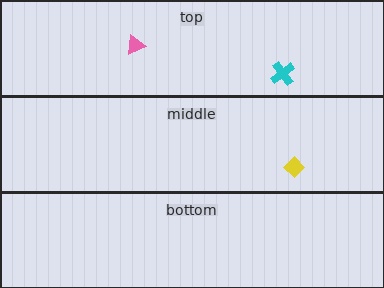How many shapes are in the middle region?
1.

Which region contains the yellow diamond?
The middle region.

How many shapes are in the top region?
2.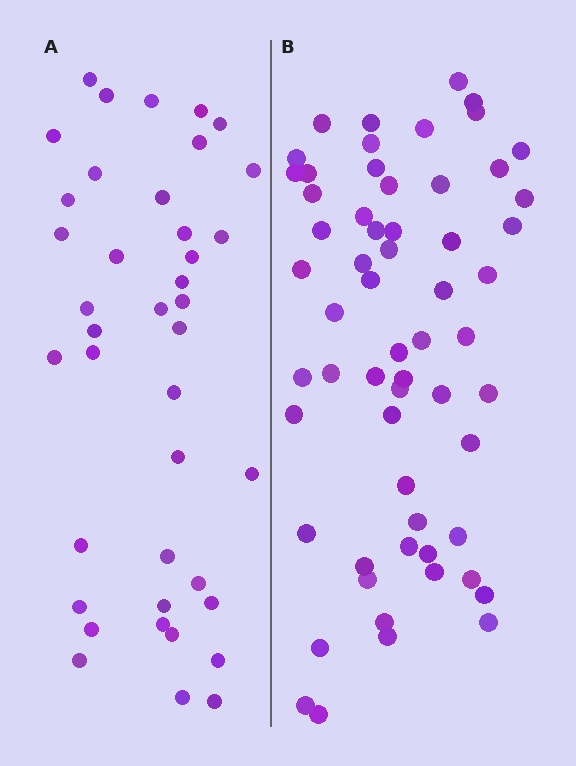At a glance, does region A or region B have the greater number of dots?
Region B (the right region) has more dots.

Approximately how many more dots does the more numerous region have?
Region B has approximately 20 more dots than region A.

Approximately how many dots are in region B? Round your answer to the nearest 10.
About 60 dots.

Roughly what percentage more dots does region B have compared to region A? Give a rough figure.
About 50% more.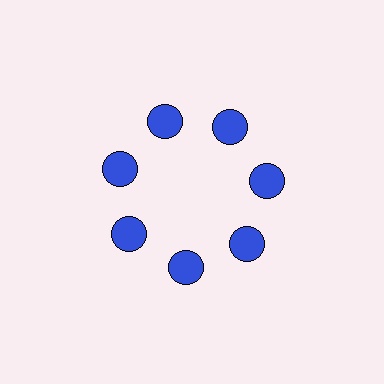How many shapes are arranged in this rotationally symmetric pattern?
There are 7 shapes, arranged in 7 groups of 1.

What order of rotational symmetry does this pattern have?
This pattern has 7-fold rotational symmetry.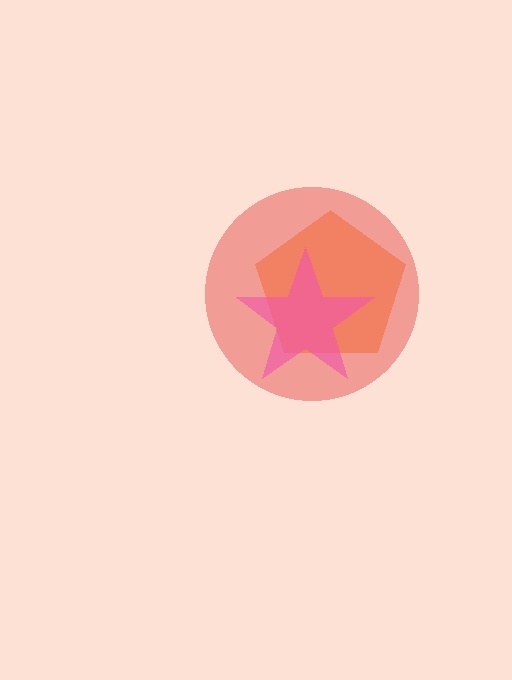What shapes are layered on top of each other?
The layered shapes are: an orange pentagon, a red circle, a pink star.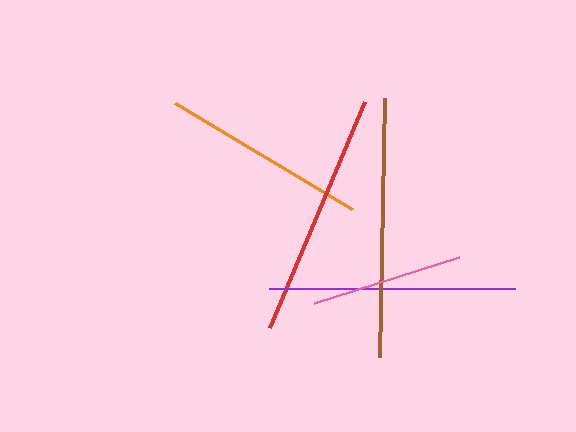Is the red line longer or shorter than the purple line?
The purple line is longer than the red line.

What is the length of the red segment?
The red segment is approximately 246 pixels long.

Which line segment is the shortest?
The pink line is the shortest at approximately 152 pixels.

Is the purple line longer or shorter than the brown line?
The brown line is longer than the purple line.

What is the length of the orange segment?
The orange segment is approximately 207 pixels long.